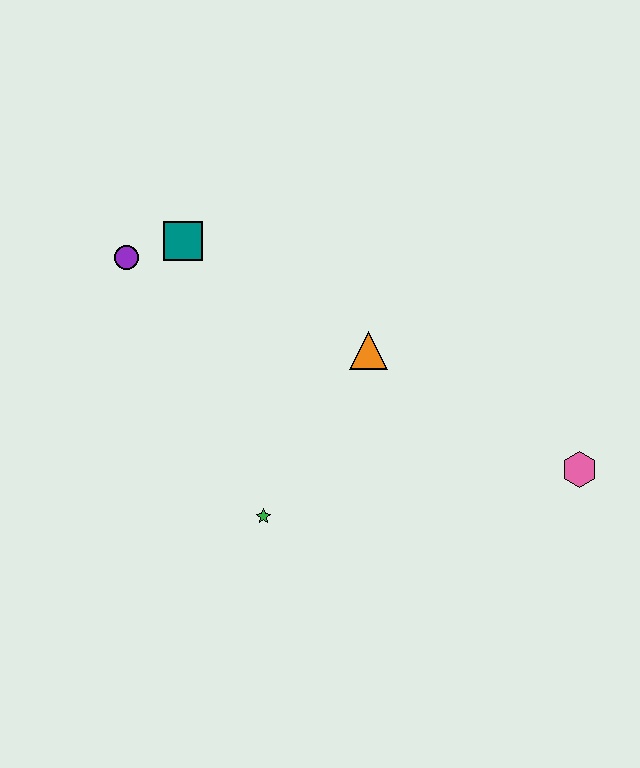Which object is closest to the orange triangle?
The green star is closest to the orange triangle.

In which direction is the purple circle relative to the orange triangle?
The purple circle is to the left of the orange triangle.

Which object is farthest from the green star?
The pink hexagon is farthest from the green star.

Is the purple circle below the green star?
No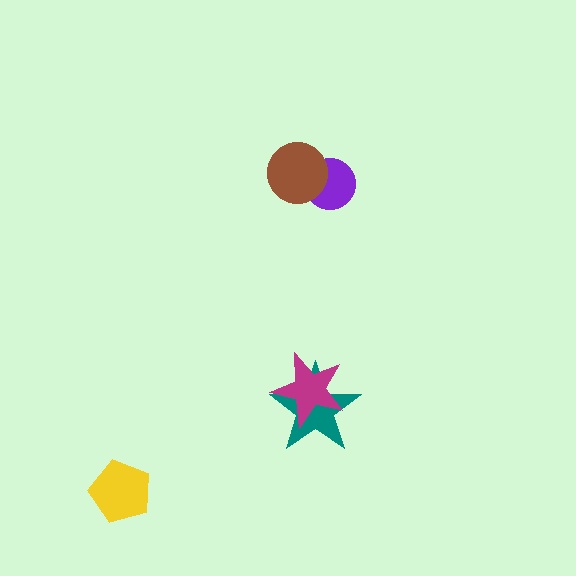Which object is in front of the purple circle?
The brown circle is in front of the purple circle.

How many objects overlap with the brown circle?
1 object overlaps with the brown circle.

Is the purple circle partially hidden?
Yes, it is partially covered by another shape.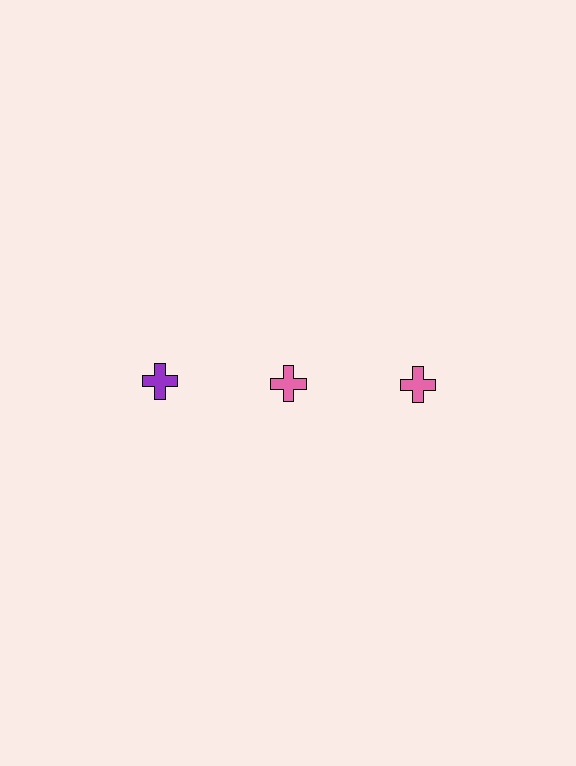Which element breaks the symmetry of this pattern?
The purple cross in the top row, leftmost column breaks the symmetry. All other shapes are pink crosses.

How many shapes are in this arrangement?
There are 3 shapes arranged in a grid pattern.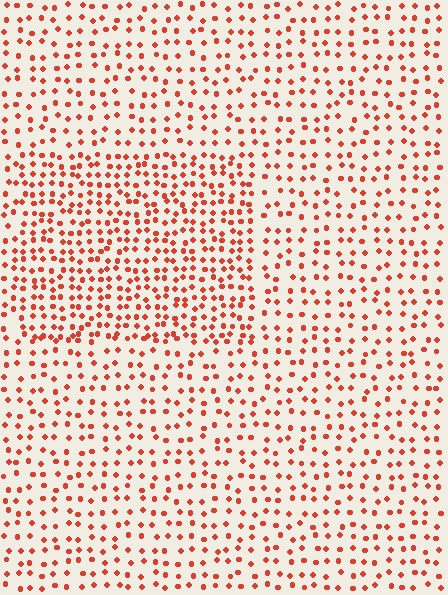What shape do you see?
I see a rectangle.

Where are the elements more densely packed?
The elements are more densely packed inside the rectangle boundary.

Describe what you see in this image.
The image contains small red elements arranged at two different densities. A rectangle-shaped region is visible where the elements are more densely packed than the surrounding area.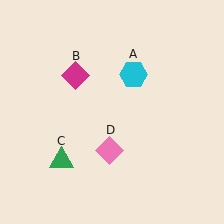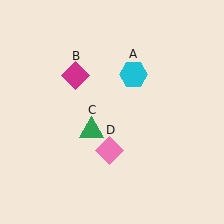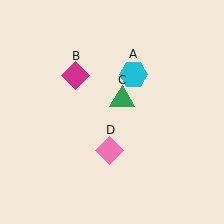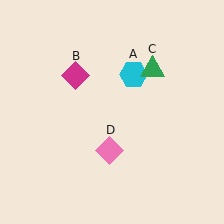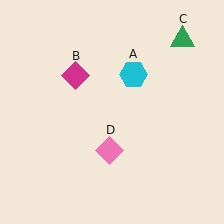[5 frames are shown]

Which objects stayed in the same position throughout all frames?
Cyan hexagon (object A) and magenta diamond (object B) and pink diamond (object D) remained stationary.